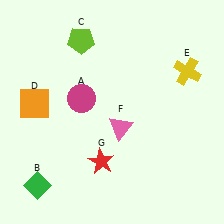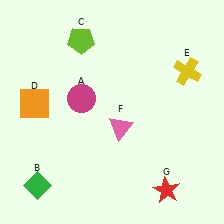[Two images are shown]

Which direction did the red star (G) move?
The red star (G) moved right.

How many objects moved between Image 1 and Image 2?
1 object moved between the two images.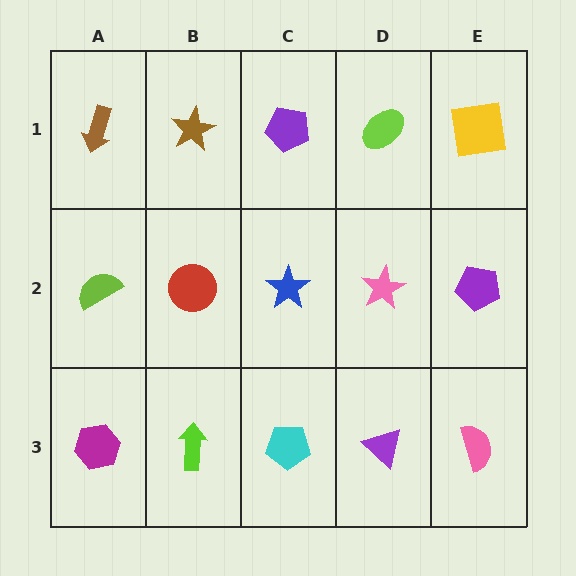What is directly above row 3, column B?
A red circle.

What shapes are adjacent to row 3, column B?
A red circle (row 2, column B), a magenta hexagon (row 3, column A), a cyan pentagon (row 3, column C).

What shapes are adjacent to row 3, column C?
A blue star (row 2, column C), a lime arrow (row 3, column B), a purple triangle (row 3, column D).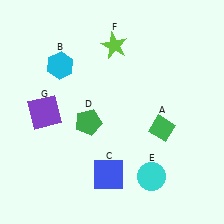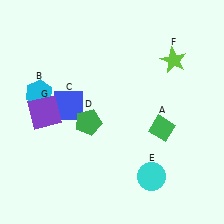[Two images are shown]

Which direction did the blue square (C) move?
The blue square (C) moved up.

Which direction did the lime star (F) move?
The lime star (F) moved right.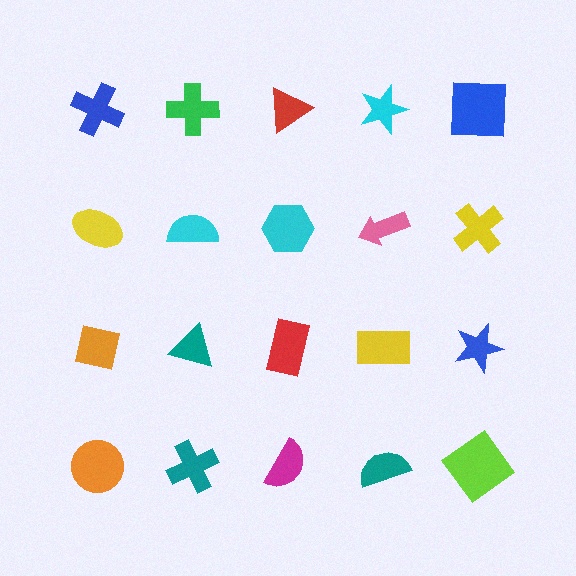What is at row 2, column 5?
A yellow cross.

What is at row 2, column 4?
A pink arrow.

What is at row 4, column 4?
A teal semicircle.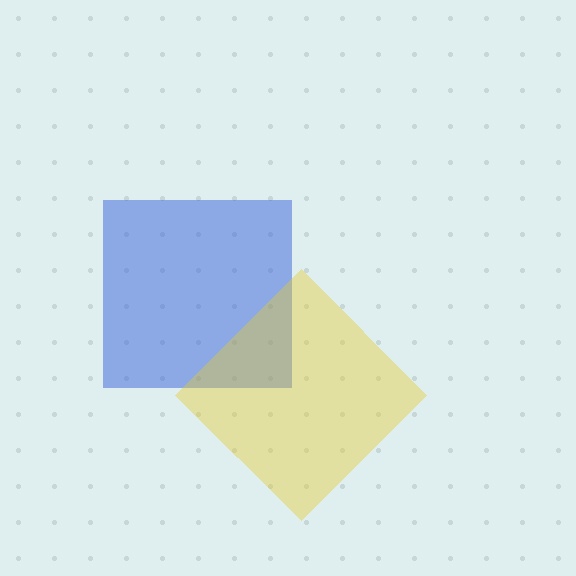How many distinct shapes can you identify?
There are 2 distinct shapes: a blue square, a yellow diamond.